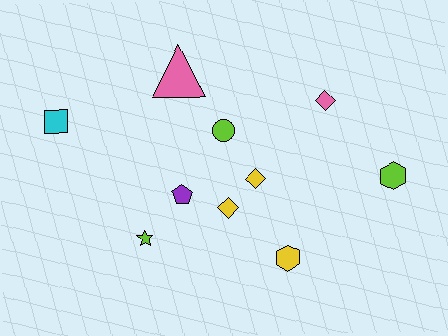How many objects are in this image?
There are 10 objects.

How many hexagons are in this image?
There are 2 hexagons.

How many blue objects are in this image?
There are no blue objects.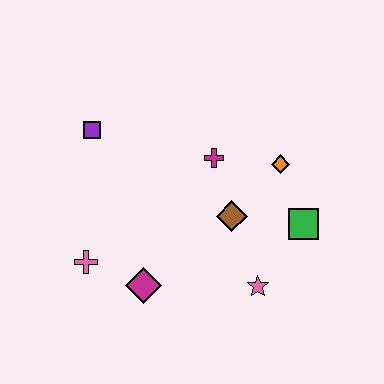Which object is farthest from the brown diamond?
The purple square is farthest from the brown diamond.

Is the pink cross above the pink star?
Yes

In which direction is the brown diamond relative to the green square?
The brown diamond is to the left of the green square.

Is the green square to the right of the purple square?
Yes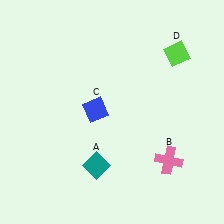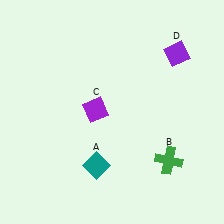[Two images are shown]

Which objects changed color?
B changed from pink to green. C changed from blue to purple. D changed from lime to purple.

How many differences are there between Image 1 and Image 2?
There are 3 differences between the two images.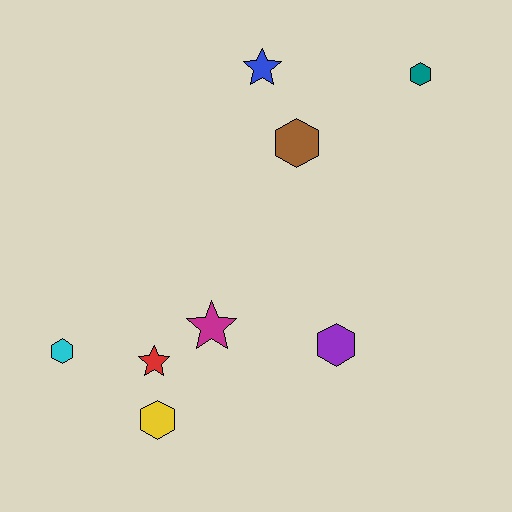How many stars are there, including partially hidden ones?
There are 3 stars.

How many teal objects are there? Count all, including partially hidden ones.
There is 1 teal object.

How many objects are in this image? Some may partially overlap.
There are 8 objects.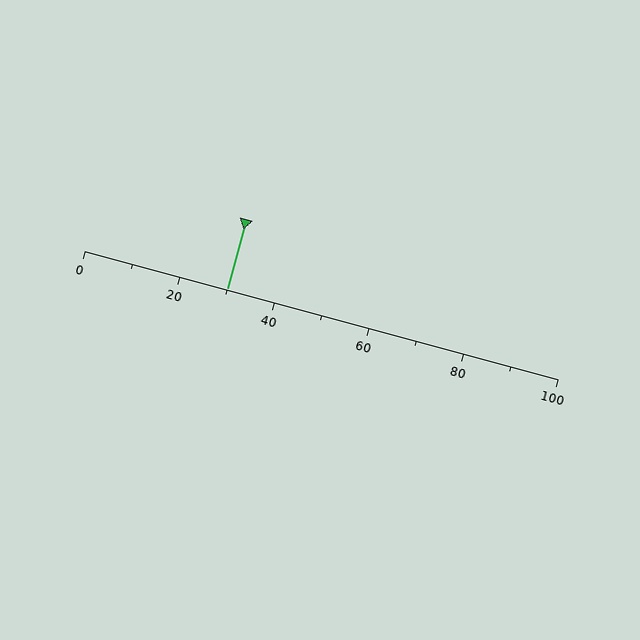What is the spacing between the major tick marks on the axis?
The major ticks are spaced 20 apart.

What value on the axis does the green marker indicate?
The marker indicates approximately 30.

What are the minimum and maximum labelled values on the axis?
The axis runs from 0 to 100.